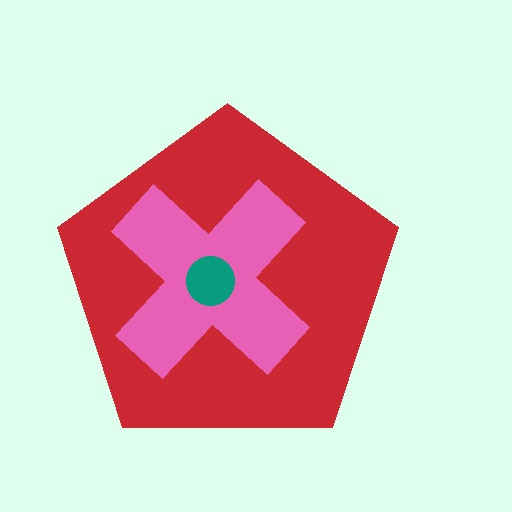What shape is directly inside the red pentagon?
The pink cross.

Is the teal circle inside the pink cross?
Yes.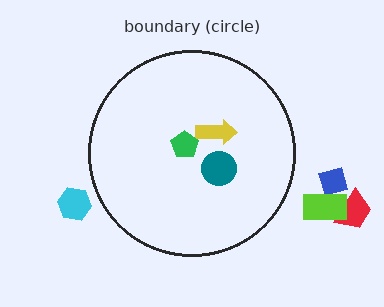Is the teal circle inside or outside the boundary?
Inside.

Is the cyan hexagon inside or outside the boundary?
Outside.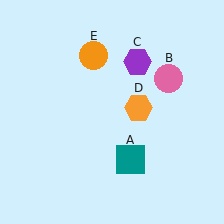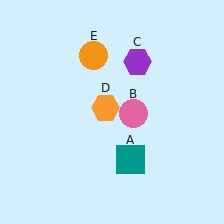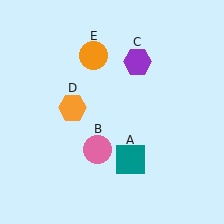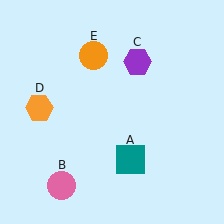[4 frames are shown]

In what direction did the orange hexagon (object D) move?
The orange hexagon (object D) moved left.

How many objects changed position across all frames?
2 objects changed position: pink circle (object B), orange hexagon (object D).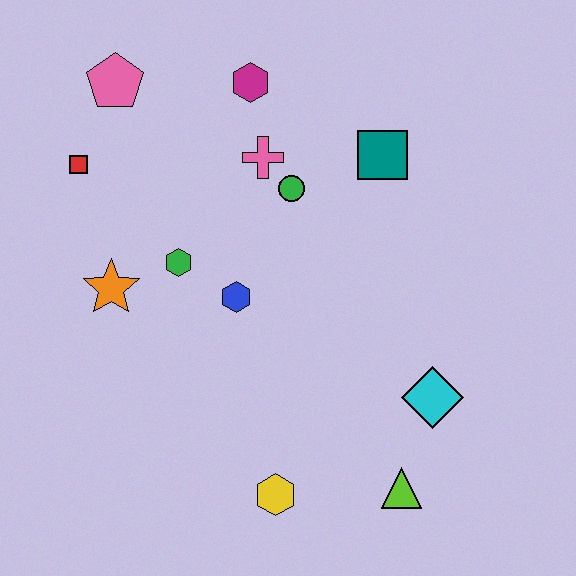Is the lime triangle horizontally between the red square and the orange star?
No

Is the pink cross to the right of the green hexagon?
Yes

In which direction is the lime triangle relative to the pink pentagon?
The lime triangle is below the pink pentagon.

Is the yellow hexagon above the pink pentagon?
No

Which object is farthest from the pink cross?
The lime triangle is farthest from the pink cross.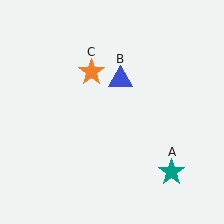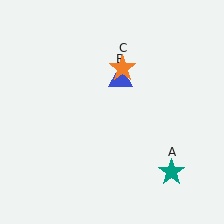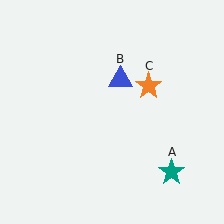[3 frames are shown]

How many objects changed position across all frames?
1 object changed position: orange star (object C).